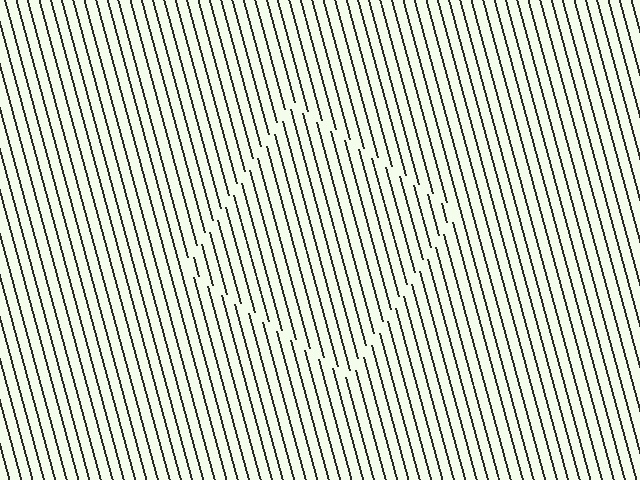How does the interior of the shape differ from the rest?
The interior of the shape contains the same grating, shifted by half a period — the contour is defined by the phase discontinuity where line-ends from the inner and outer gratings abut.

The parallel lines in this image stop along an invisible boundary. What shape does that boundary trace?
An illusory square. The interior of the shape contains the same grating, shifted by half a period — the contour is defined by the phase discontinuity where line-ends from the inner and outer gratings abut.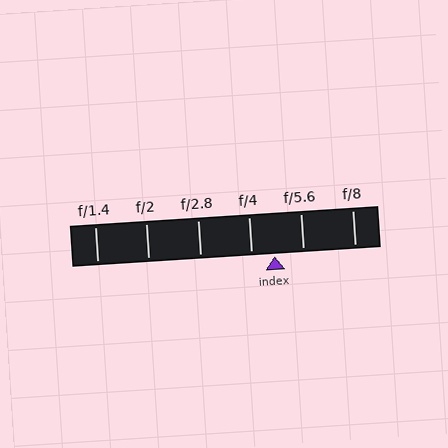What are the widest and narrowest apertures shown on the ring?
The widest aperture shown is f/1.4 and the narrowest is f/8.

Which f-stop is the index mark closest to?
The index mark is closest to f/4.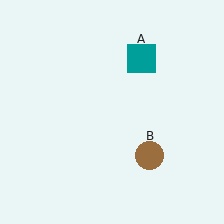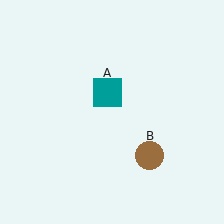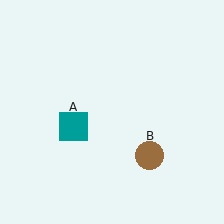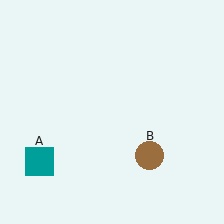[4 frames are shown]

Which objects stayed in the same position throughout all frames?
Brown circle (object B) remained stationary.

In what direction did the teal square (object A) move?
The teal square (object A) moved down and to the left.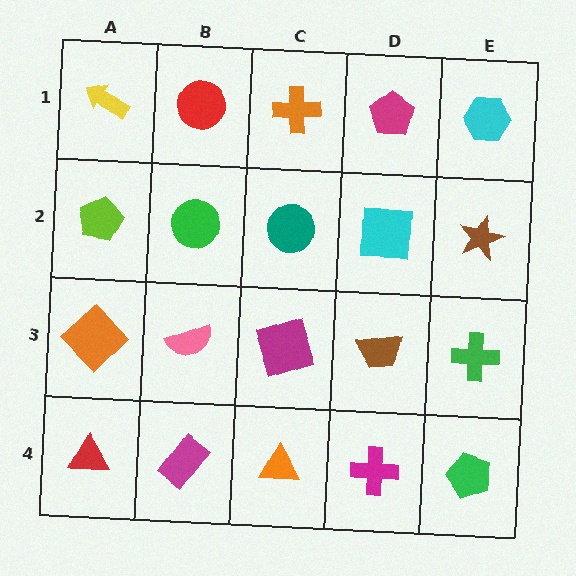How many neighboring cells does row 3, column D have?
4.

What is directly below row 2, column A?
An orange diamond.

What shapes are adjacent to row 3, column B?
A green circle (row 2, column B), a magenta rectangle (row 4, column B), an orange diamond (row 3, column A), a magenta square (row 3, column C).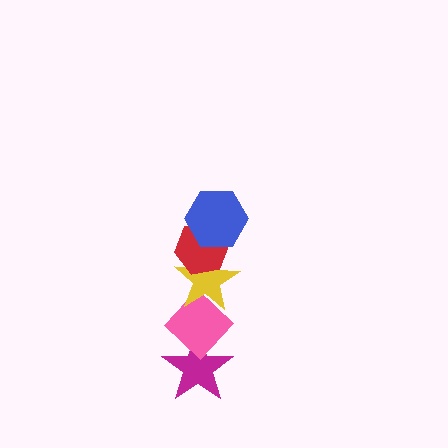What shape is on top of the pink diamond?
The yellow star is on top of the pink diamond.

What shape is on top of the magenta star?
The pink diamond is on top of the magenta star.